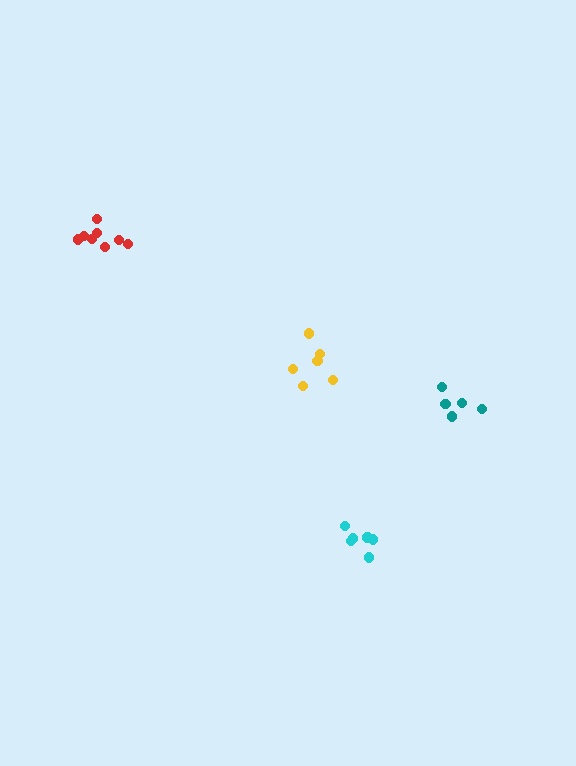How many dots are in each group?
Group 1: 6 dots, Group 2: 6 dots, Group 3: 5 dots, Group 4: 8 dots (25 total).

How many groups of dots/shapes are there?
There are 4 groups.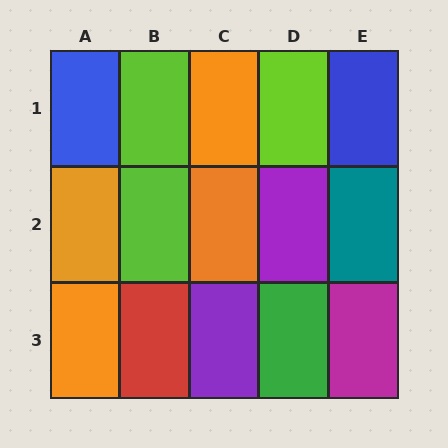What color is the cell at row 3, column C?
Purple.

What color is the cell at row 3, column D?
Green.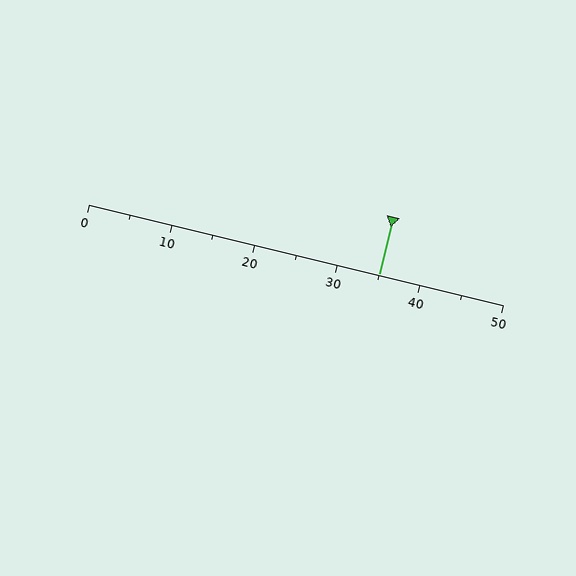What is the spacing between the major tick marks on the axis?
The major ticks are spaced 10 apart.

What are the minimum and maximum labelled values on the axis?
The axis runs from 0 to 50.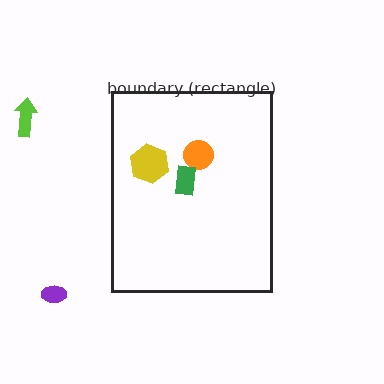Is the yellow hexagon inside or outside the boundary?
Inside.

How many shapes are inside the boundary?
3 inside, 2 outside.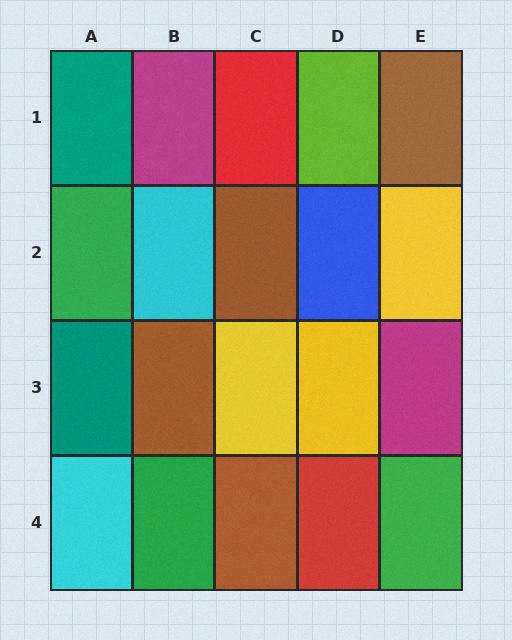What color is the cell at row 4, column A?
Cyan.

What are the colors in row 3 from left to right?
Teal, brown, yellow, yellow, magenta.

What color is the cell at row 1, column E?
Brown.